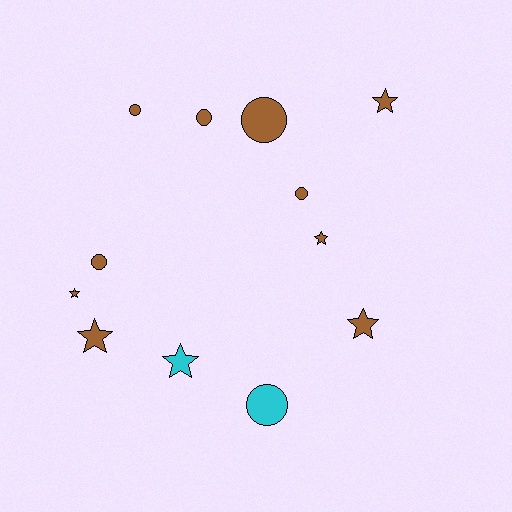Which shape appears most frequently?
Circle, with 6 objects.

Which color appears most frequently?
Brown, with 10 objects.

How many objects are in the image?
There are 12 objects.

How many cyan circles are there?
There is 1 cyan circle.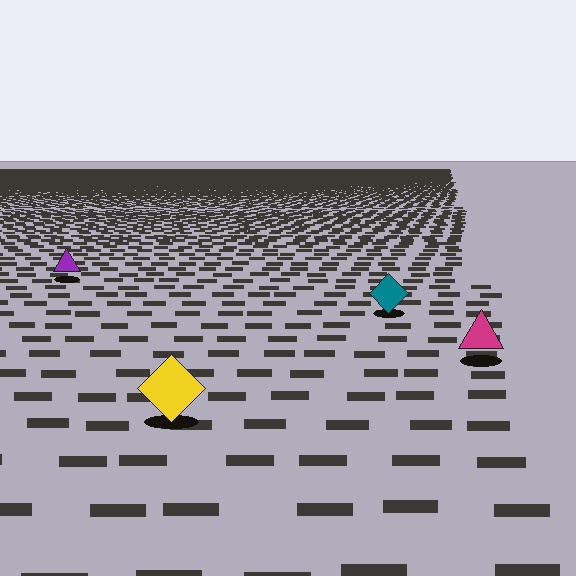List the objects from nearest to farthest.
From nearest to farthest: the yellow diamond, the magenta triangle, the teal diamond, the purple triangle.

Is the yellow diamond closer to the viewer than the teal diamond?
Yes. The yellow diamond is closer — you can tell from the texture gradient: the ground texture is coarser near it.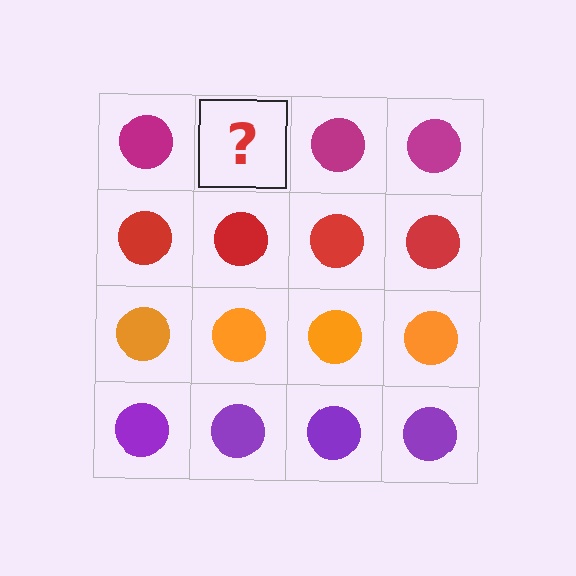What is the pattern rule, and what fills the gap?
The rule is that each row has a consistent color. The gap should be filled with a magenta circle.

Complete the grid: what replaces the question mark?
The question mark should be replaced with a magenta circle.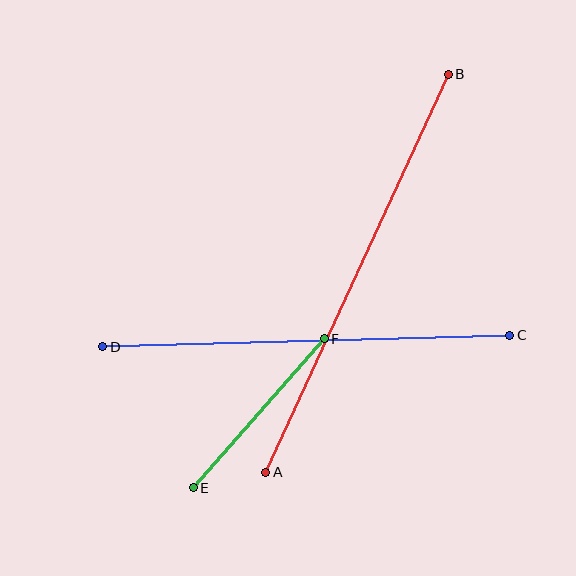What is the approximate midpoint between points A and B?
The midpoint is at approximately (357, 273) pixels.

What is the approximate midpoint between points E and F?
The midpoint is at approximately (259, 413) pixels.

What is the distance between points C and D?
The distance is approximately 407 pixels.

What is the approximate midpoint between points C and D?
The midpoint is at approximately (306, 341) pixels.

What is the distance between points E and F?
The distance is approximately 198 pixels.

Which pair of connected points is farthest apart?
Points A and B are farthest apart.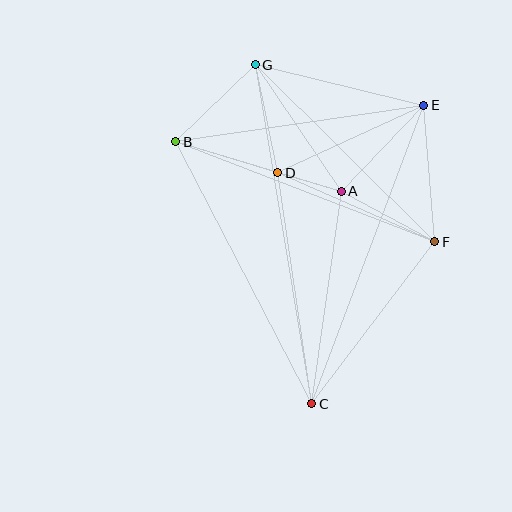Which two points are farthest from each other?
Points C and G are farthest from each other.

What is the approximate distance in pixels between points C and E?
The distance between C and E is approximately 319 pixels.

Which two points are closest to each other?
Points A and D are closest to each other.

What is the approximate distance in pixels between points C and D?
The distance between C and D is approximately 234 pixels.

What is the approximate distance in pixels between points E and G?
The distance between E and G is approximately 173 pixels.